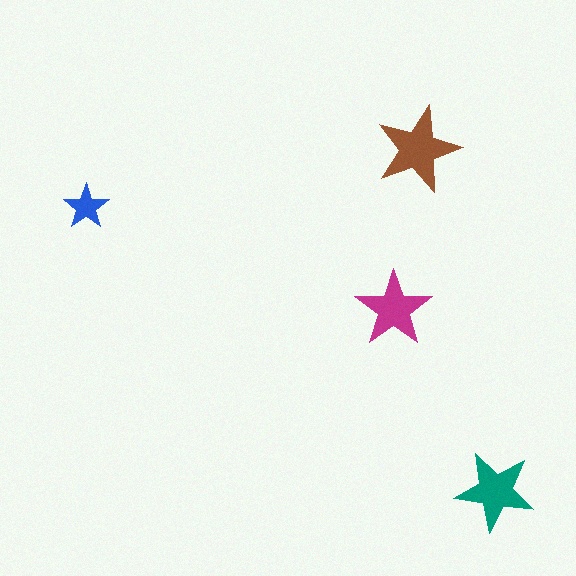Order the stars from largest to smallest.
the brown one, the teal one, the magenta one, the blue one.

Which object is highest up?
The brown star is topmost.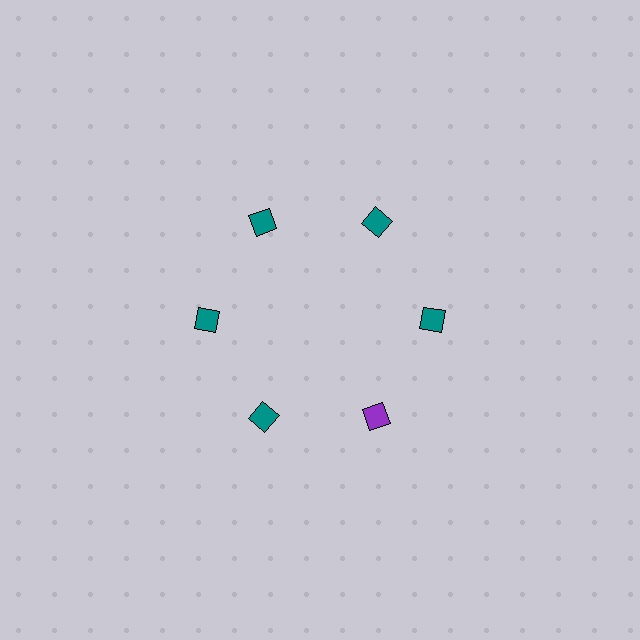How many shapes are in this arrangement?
There are 6 shapes arranged in a ring pattern.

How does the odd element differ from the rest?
It has a different color: purple instead of teal.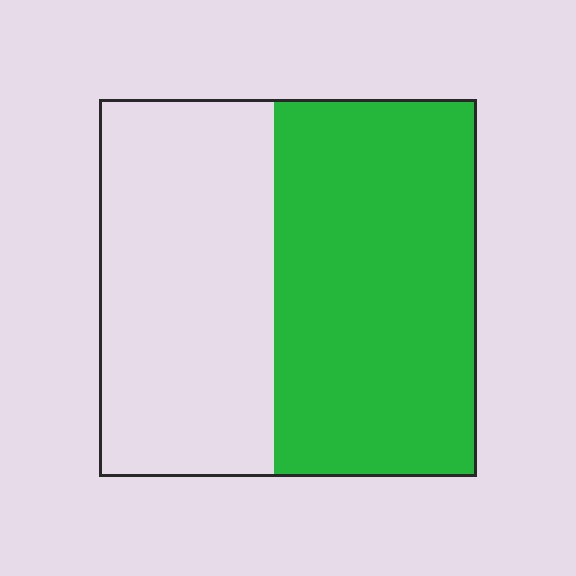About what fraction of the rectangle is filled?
About one half (1/2).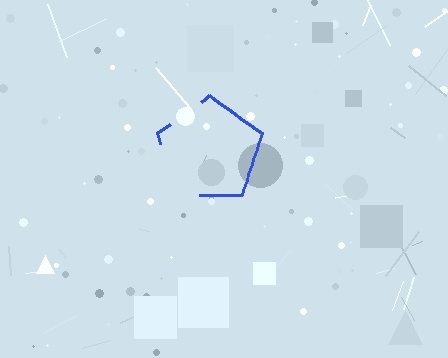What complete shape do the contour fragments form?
The contour fragments form a pentagon.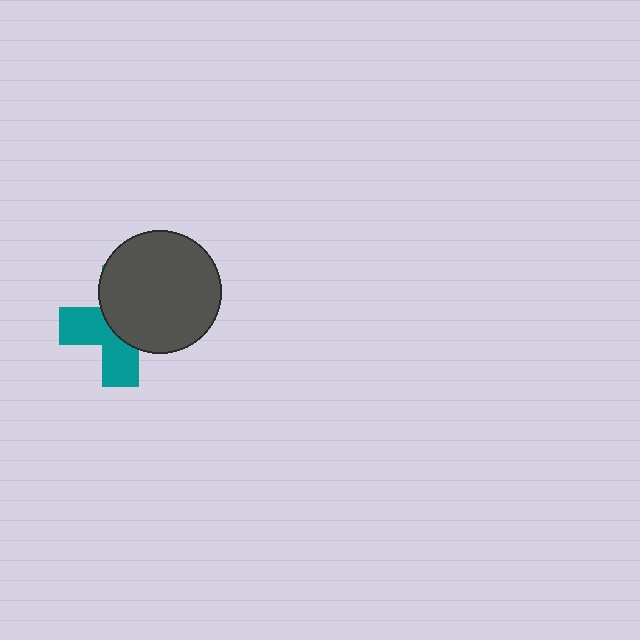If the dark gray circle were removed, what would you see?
You would see the complete teal cross.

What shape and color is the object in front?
The object in front is a dark gray circle.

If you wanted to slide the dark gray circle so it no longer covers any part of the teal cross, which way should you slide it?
Slide it toward the upper-right — that is the most direct way to separate the two shapes.